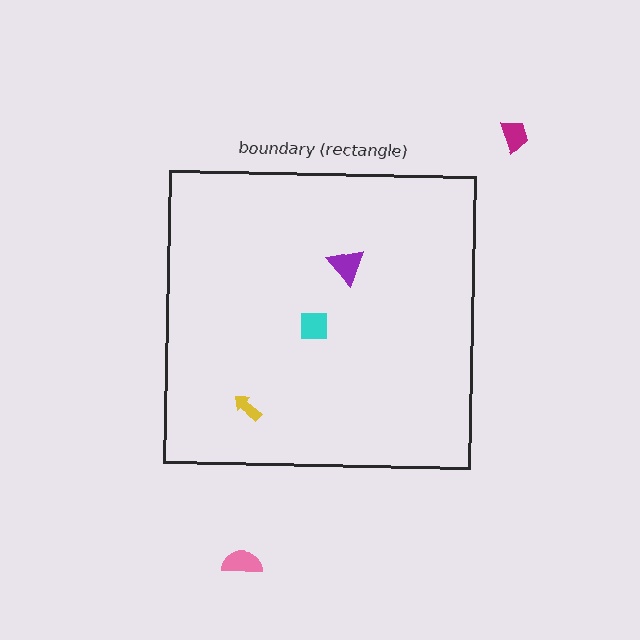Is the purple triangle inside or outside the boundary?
Inside.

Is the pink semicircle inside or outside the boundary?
Outside.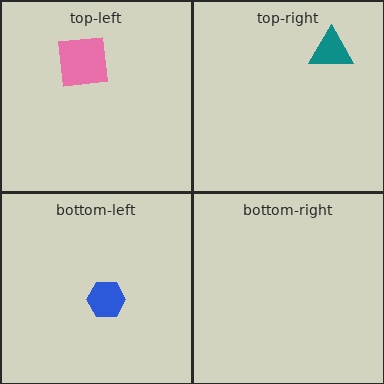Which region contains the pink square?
The top-left region.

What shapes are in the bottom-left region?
The blue hexagon.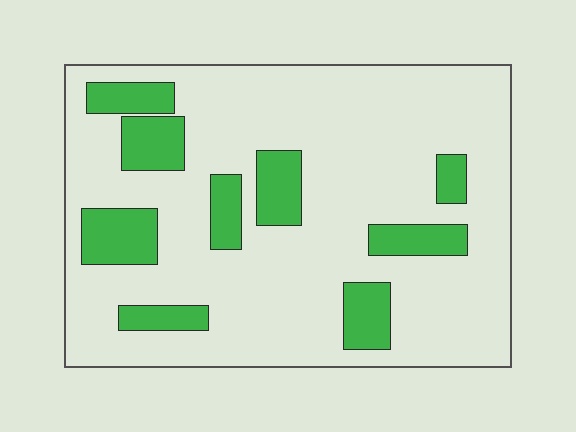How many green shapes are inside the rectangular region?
9.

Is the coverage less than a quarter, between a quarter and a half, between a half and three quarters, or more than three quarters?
Less than a quarter.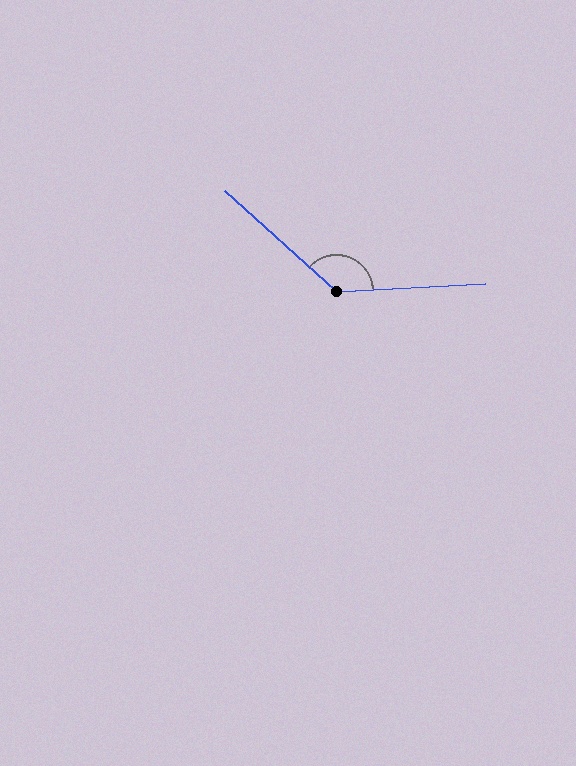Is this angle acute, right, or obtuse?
It is obtuse.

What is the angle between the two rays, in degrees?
Approximately 135 degrees.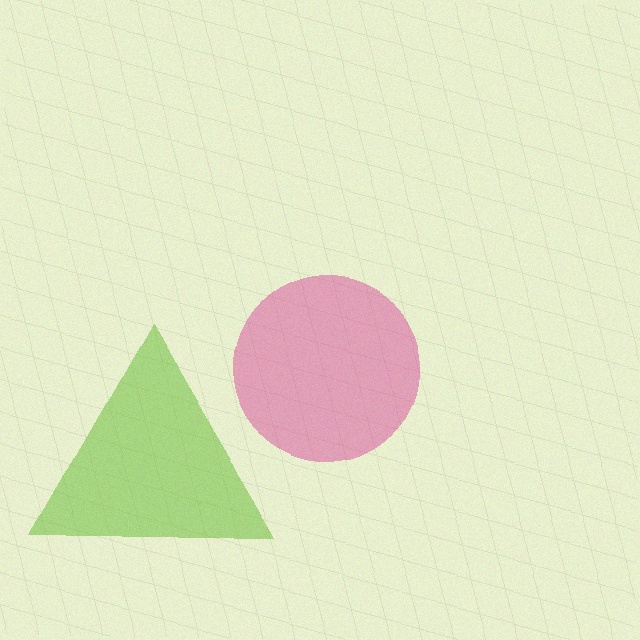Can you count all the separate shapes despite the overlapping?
Yes, there are 2 separate shapes.